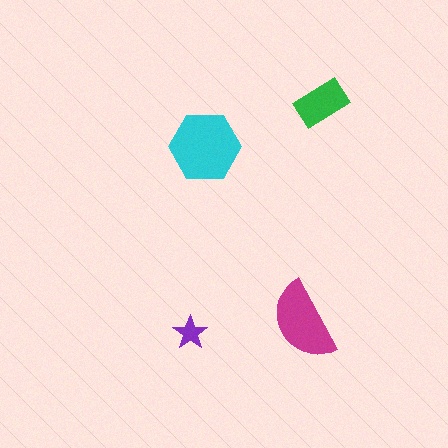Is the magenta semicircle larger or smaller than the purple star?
Larger.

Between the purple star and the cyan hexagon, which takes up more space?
The cyan hexagon.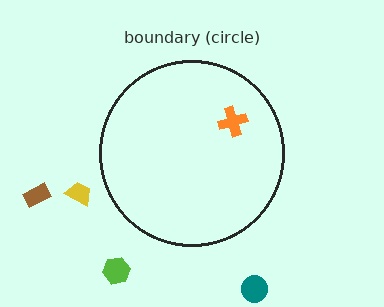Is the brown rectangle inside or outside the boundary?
Outside.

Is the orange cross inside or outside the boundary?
Inside.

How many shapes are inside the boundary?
1 inside, 4 outside.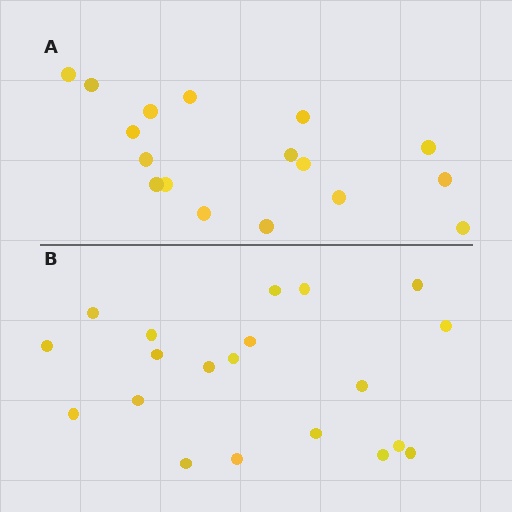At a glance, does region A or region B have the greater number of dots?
Region B (the bottom region) has more dots.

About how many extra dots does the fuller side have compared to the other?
Region B has just a few more — roughly 2 or 3 more dots than region A.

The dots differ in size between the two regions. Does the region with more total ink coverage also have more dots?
No. Region A has more total ink coverage because its dots are larger, but region B actually contains more individual dots. Total area can be misleading — the number of items is what matters here.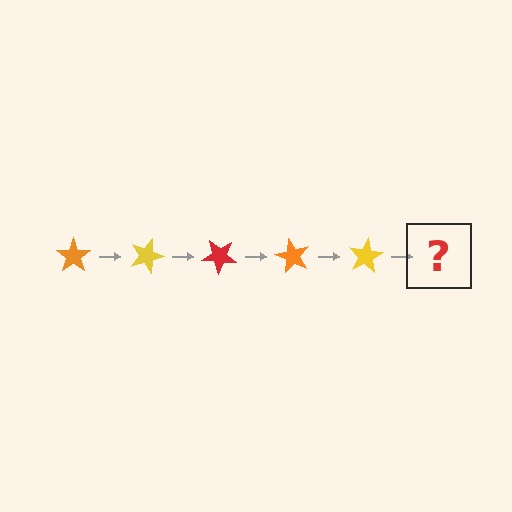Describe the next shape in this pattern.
It should be a red star, rotated 100 degrees from the start.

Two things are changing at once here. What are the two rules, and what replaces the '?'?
The two rules are that it rotates 20 degrees each step and the color cycles through orange, yellow, and red. The '?' should be a red star, rotated 100 degrees from the start.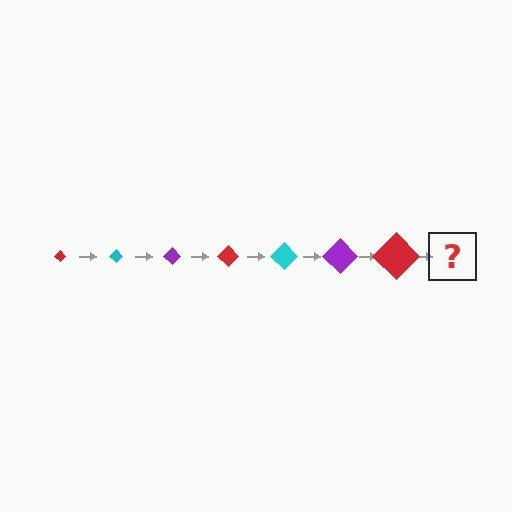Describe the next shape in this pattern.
It should be a cyan diamond, larger than the previous one.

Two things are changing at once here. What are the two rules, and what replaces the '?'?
The two rules are that the diamond grows larger each step and the color cycles through red, cyan, and purple. The '?' should be a cyan diamond, larger than the previous one.